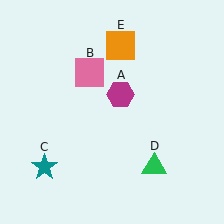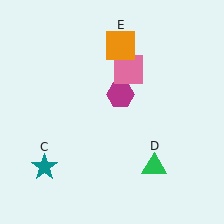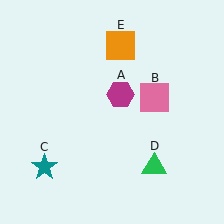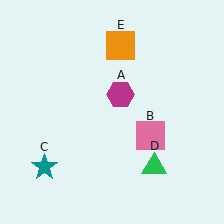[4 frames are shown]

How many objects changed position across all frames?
1 object changed position: pink square (object B).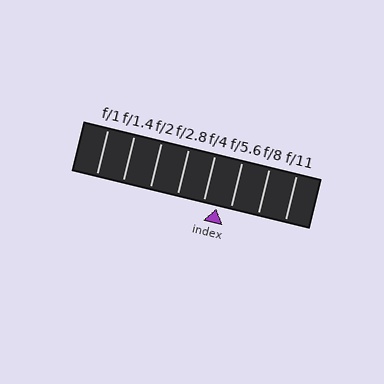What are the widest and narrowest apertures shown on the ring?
The widest aperture shown is f/1 and the narrowest is f/11.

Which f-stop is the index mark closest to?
The index mark is closest to f/4.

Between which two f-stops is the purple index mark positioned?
The index mark is between f/4 and f/5.6.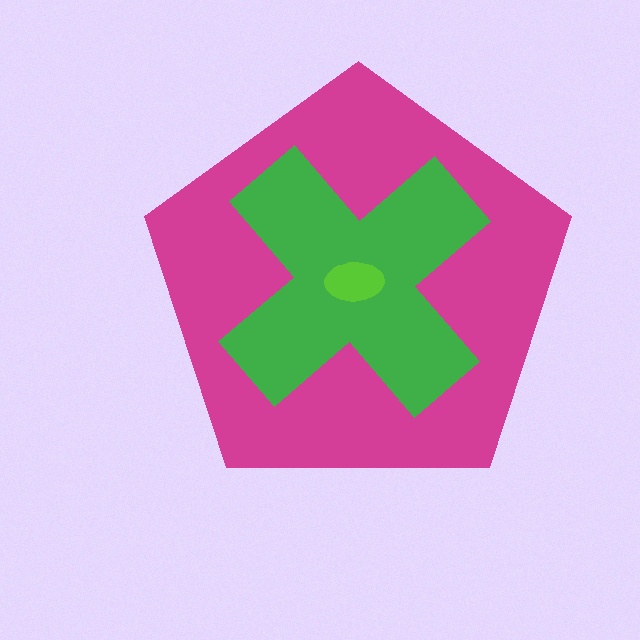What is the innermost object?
The lime ellipse.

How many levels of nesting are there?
3.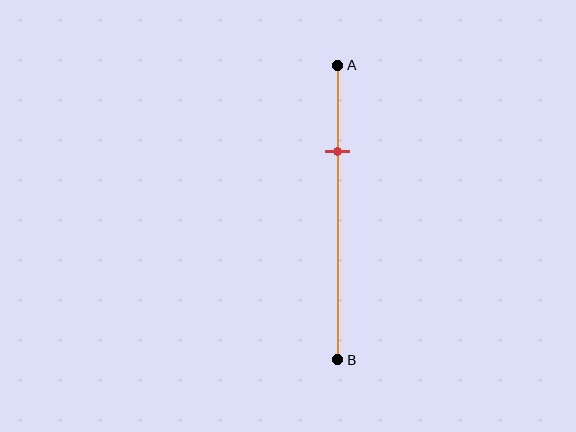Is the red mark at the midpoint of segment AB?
No, the mark is at about 30% from A, not at the 50% midpoint.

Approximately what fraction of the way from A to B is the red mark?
The red mark is approximately 30% of the way from A to B.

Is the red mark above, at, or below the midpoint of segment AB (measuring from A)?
The red mark is above the midpoint of segment AB.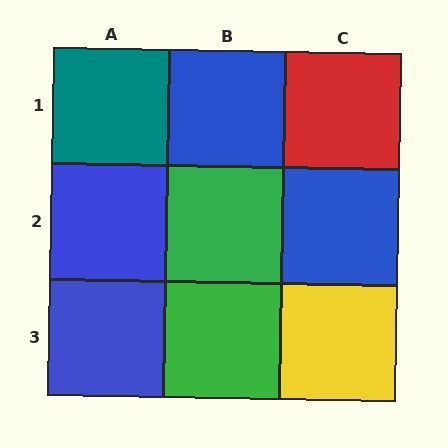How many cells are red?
1 cell is red.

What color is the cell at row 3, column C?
Yellow.